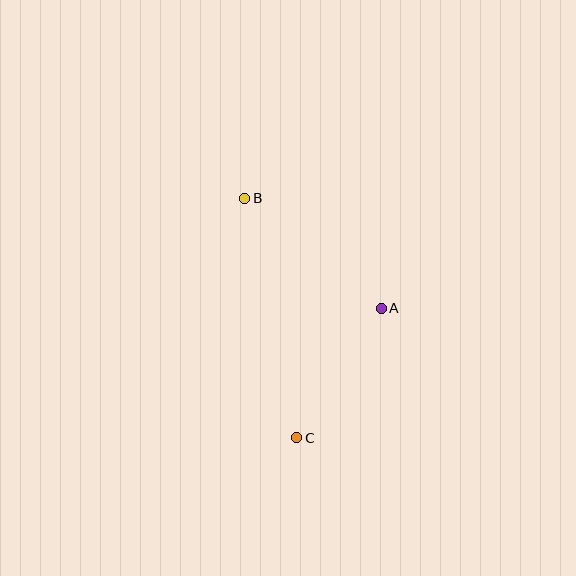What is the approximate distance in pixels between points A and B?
The distance between A and B is approximately 175 pixels.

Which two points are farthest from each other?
Points B and C are farthest from each other.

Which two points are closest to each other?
Points A and C are closest to each other.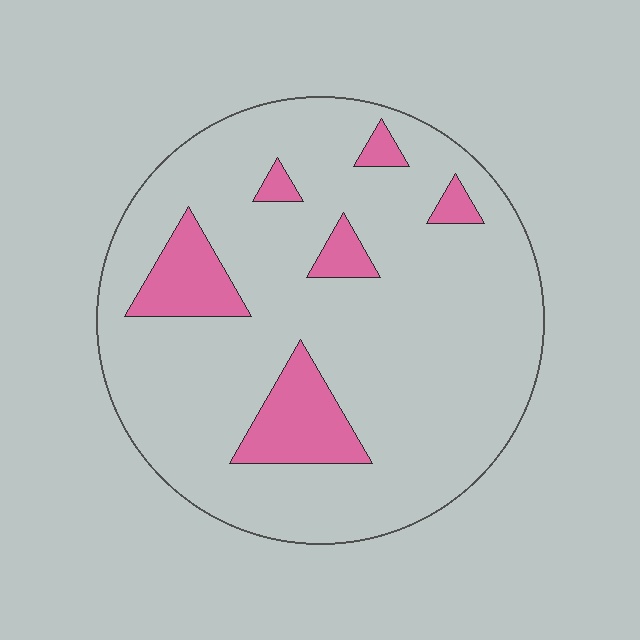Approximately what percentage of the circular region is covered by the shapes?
Approximately 15%.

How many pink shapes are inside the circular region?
6.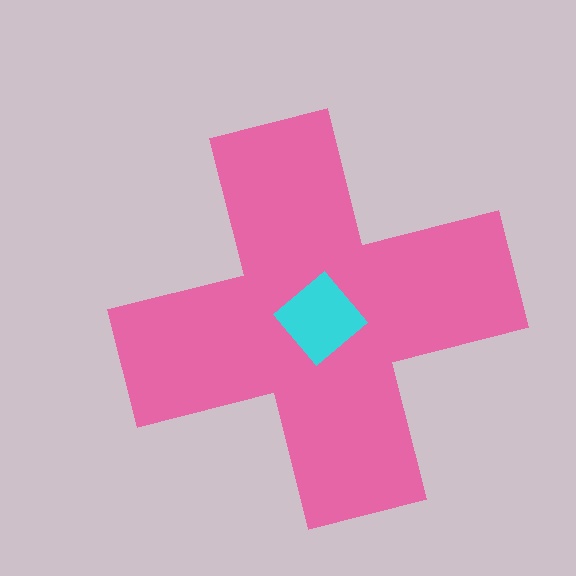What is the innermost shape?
The cyan diamond.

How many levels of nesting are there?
2.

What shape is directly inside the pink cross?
The cyan diamond.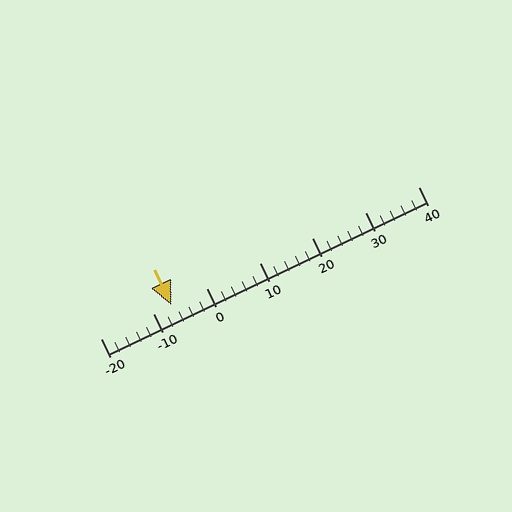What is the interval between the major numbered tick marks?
The major tick marks are spaced 10 units apart.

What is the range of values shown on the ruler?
The ruler shows values from -20 to 40.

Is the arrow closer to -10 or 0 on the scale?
The arrow is closer to -10.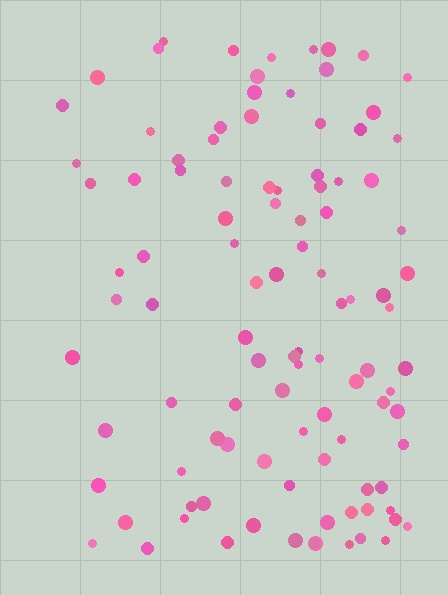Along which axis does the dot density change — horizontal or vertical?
Horizontal.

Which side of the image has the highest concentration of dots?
The right.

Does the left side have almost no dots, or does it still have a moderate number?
Still a moderate number, just noticeably fewer than the right.